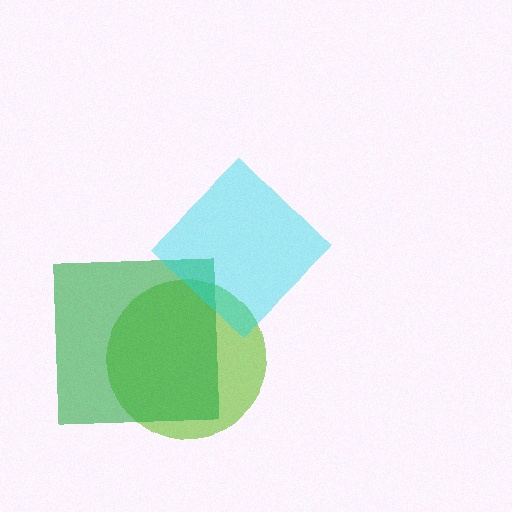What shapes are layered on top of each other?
The layered shapes are: a lime circle, a green square, a cyan diamond.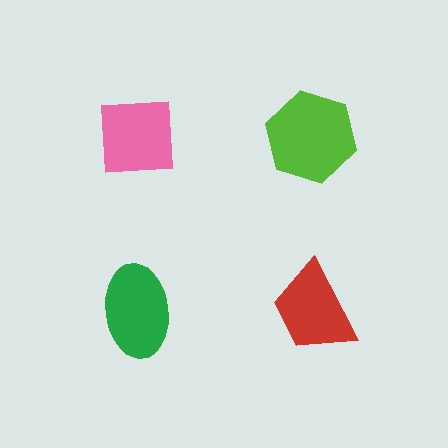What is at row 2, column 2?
A red trapezoid.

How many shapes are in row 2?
2 shapes.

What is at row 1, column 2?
A lime hexagon.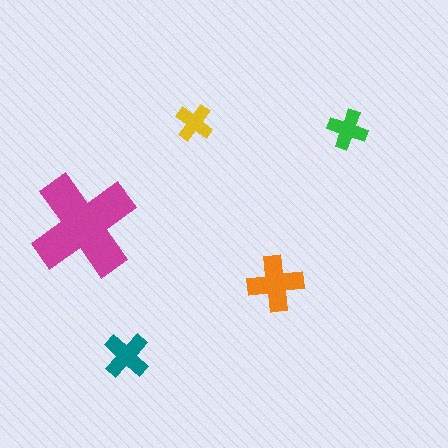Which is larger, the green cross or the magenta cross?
The magenta one.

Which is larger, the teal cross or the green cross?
The teal one.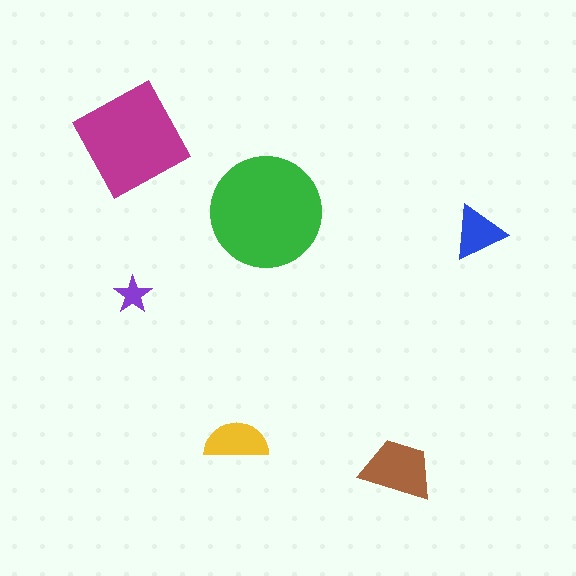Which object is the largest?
The green circle.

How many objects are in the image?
There are 6 objects in the image.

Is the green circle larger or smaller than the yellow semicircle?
Larger.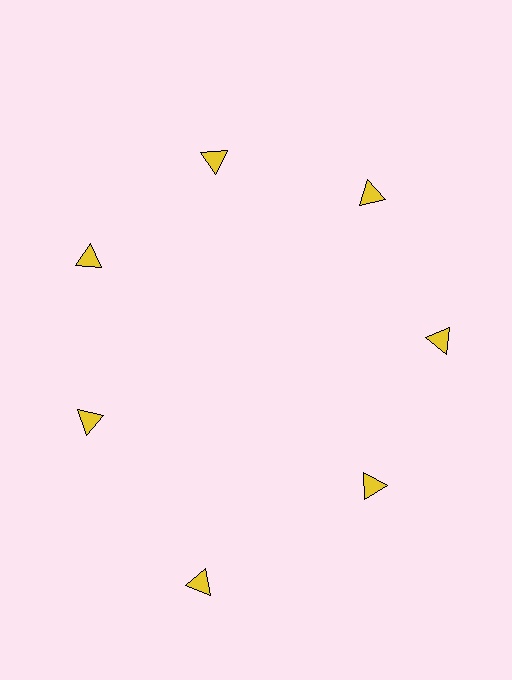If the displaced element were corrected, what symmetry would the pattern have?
It would have 7-fold rotational symmetry — the pattern would map onto itself every 51 degrees.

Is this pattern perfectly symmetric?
No. The 7 yellow triangles are arranged in a ring, but one element near the 6 o'clock position is pushed outward from the center, breaking the 7-fold rotational symmetry.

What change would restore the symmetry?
The symmetry would be restored by moving it inward, back onto the ring so that all 7 triangles sit at equal angles and equal distance from the center.